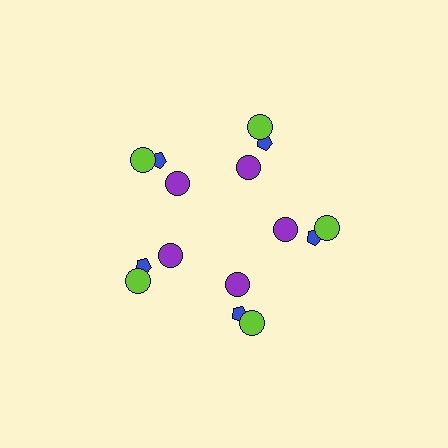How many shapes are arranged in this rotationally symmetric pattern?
There are 15 shapes, arranged in 5 groups of 3.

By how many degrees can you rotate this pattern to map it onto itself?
The pattern maps onto itself every 72 degrees of rotation.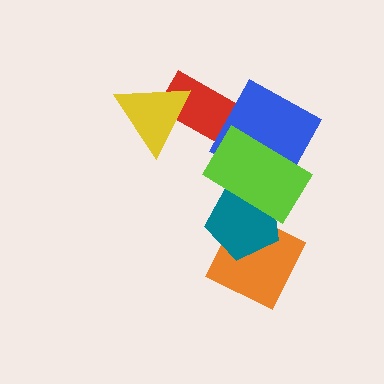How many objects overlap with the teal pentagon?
2 objects overlap with the teal pentagon.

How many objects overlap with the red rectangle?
1 object overlaps with the red rectangle.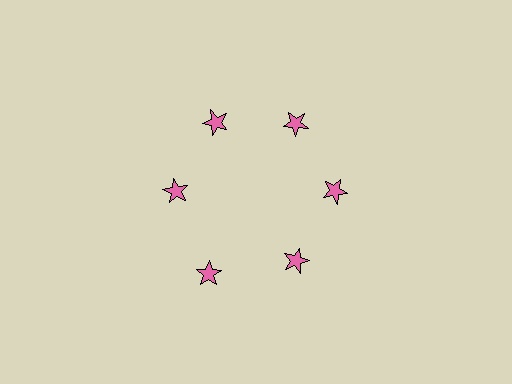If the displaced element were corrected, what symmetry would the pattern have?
It would have 6-fold rotational symmetry — the pattern would map onto itself every 60 degrees.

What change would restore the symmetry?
The symmetry would be restored by moving it inward, back onto the ring so that all 6 stars sit at equal angles and equal distance from the center.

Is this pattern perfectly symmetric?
No. The 6 pink stars are arranged in a ring, but one element near the 7 o'clock position is pushed outward from the center, breaking the 6-fold rotational symmetry.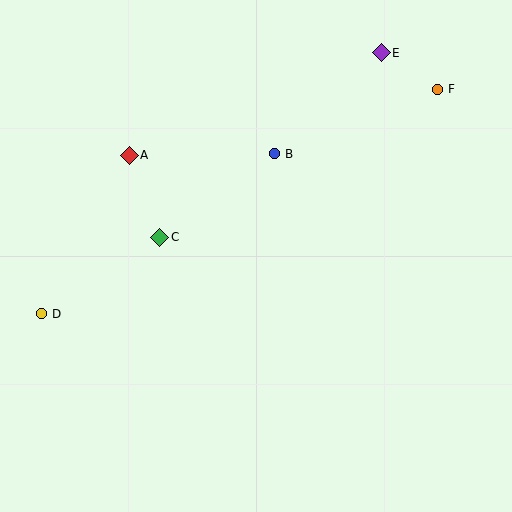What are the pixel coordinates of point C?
Point C is at (160, 237).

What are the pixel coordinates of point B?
Point B is at (274, 154).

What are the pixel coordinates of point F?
Point F is at (437, 89).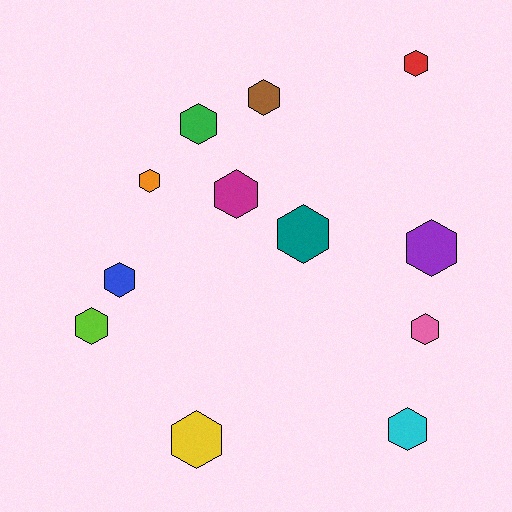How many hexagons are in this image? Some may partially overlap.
There are 12 hexagons.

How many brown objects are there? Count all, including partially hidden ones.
There is 1 brown object.